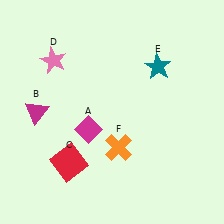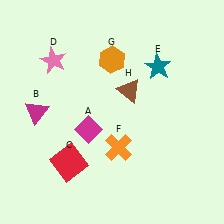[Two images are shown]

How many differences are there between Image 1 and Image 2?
There are 2 differences between the two images.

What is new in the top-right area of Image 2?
A brown triangle (H) was added in the top-right area of Image 2.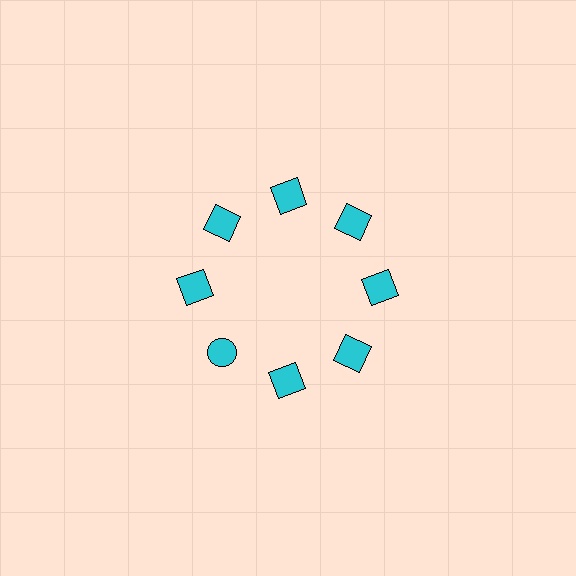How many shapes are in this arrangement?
There are 8 shapes arranged in a ring pattern.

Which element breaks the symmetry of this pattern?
The cyan circle at roughly the 8 o'clock position breaks the symmetry. All other shapes are cyan squares.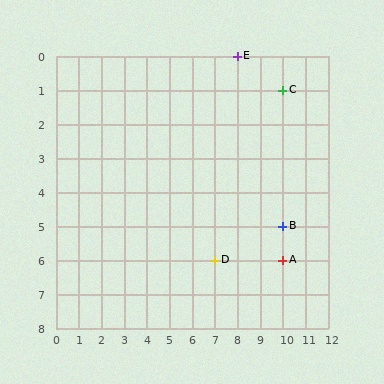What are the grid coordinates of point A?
Point A is at grid coordinates (10, 6).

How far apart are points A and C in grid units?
Points A and C are 5 rows apart.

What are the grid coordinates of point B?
Point B is at grid coordinates (10, 5).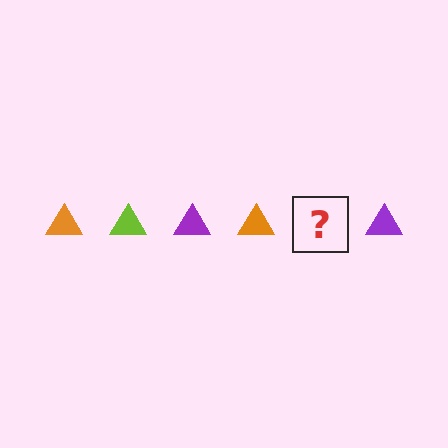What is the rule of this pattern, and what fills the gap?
The rule is that the pattern cycles through orange, lime, purple triangles. The gap should be filled with a lime triangle.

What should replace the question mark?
The question mark should be replaced with a lime triangle.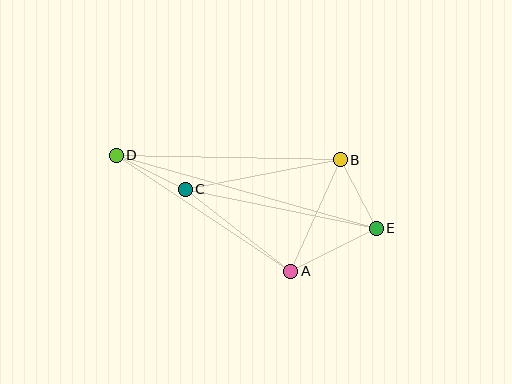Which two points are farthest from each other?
Points D and E are farthest from each other.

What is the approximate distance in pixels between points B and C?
The distance between B and C is approximately 158 pixels.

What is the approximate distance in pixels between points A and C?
The distance between A and C is approximately 134 pixels.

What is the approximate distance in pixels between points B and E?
The distance between B and E is approximately 77 pixels.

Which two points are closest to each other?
Points C and D are closest to each other.